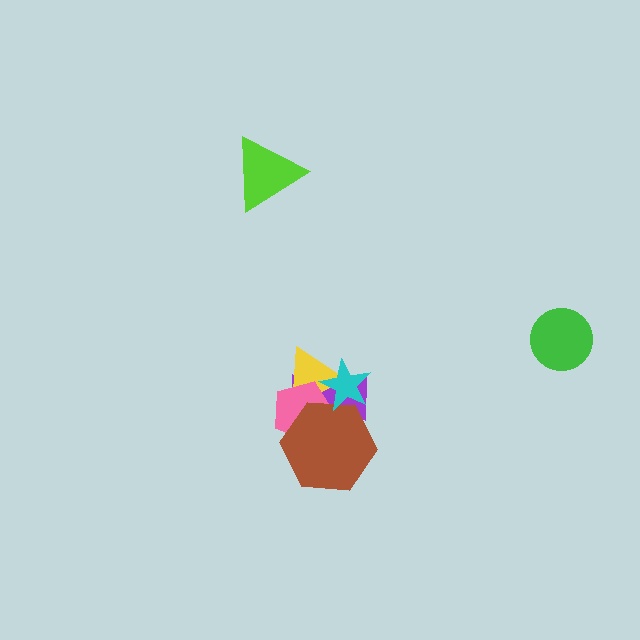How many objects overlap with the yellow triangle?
4 objects overlap with the yellow triangle.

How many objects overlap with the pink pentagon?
4 objects overlap with the pink pentagon.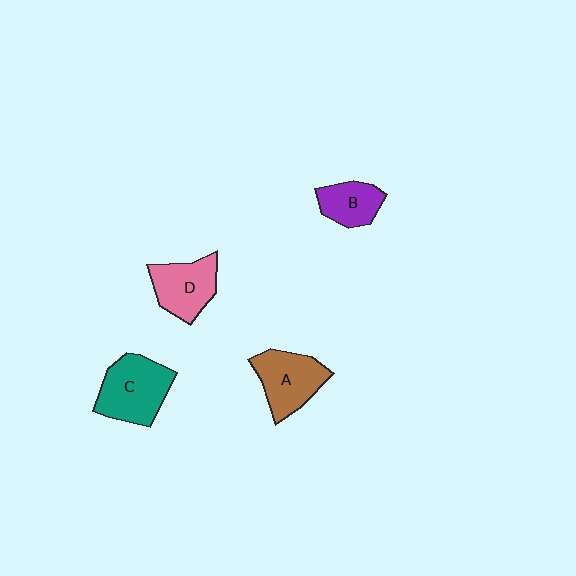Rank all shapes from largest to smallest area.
From largest to smallest: C (teal), A (brown), D (pink), B (purple).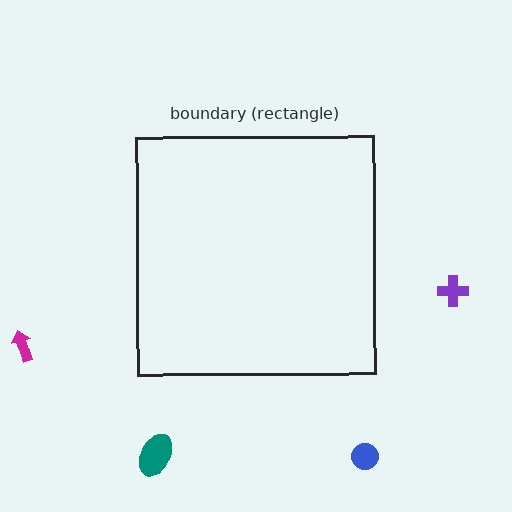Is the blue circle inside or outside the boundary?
Outside.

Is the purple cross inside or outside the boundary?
Outside.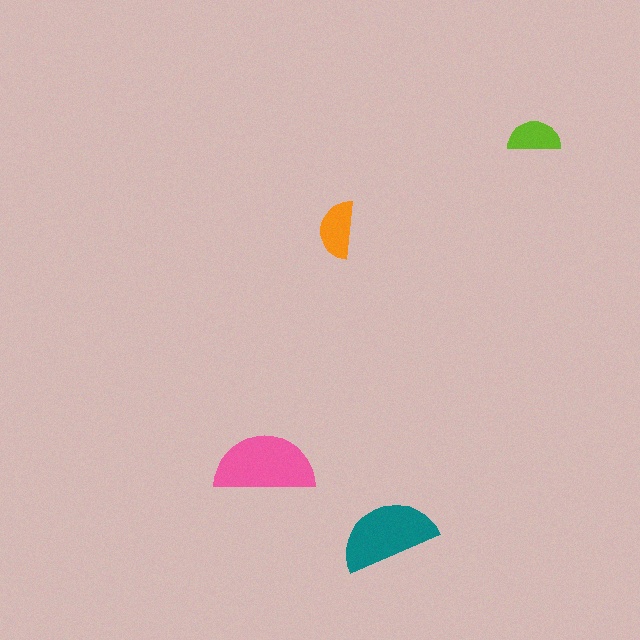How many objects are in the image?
There are 4 objects in the image.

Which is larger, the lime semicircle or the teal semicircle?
The teal one.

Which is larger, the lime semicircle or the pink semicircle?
The pink one.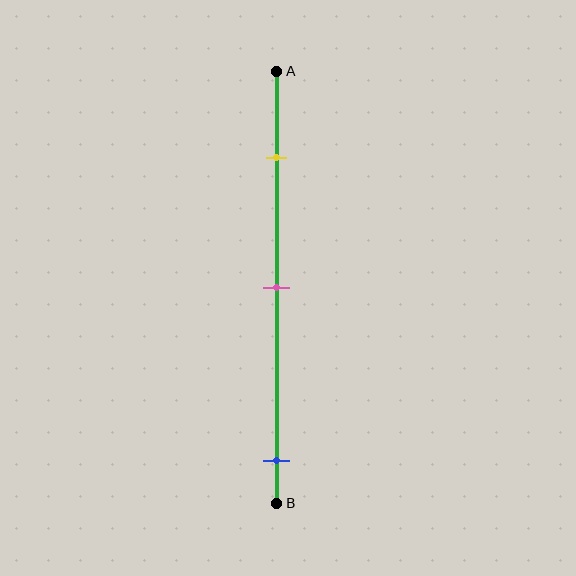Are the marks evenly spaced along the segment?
No, the marks are not evenly spaced.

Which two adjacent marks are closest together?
The yellow and pink marks are the closest adjacent pair.